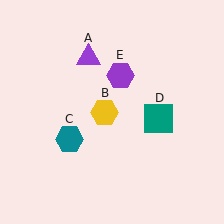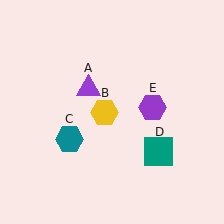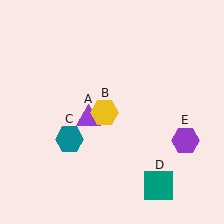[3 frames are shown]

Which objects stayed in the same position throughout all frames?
Yellow hexagon (object B) and teal hexagon (object C) remained stationary.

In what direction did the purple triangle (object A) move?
The purple triangle (object A) moved down.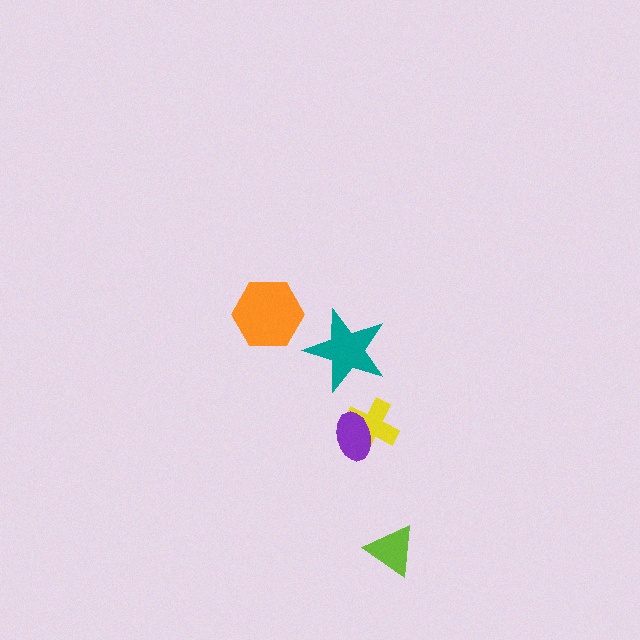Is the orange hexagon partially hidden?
No, no other shape covers it.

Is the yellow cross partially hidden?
Yes, it is partially covered by another shape.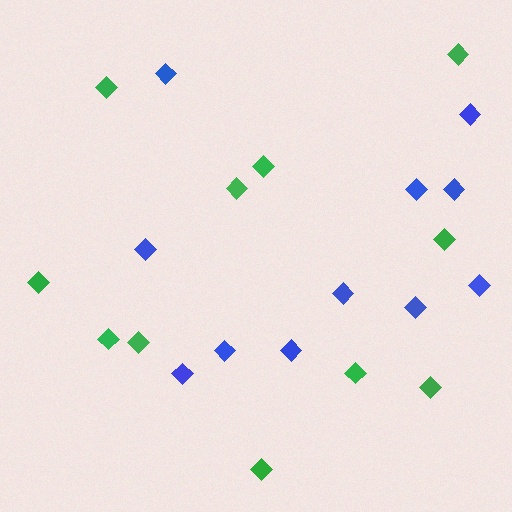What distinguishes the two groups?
There are 2 groups: one group of blue diamonds (11) and one group of green diamonds (11).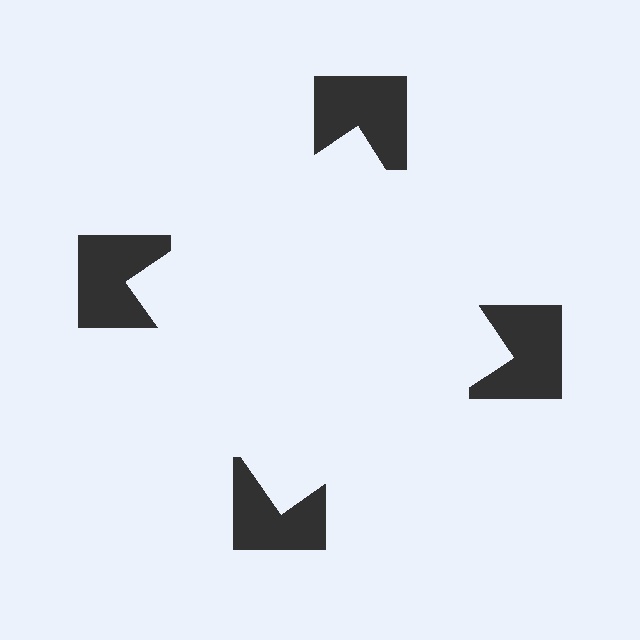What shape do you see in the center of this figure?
An illusory square — its edges are inferred from the aligned wedge cuts in the notched squares, not physically drawn.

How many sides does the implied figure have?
4 sides.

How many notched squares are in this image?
There are 4 — one at each vertex of the illusory square.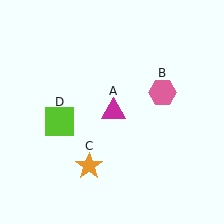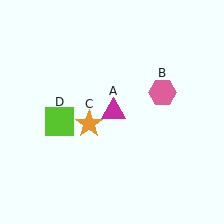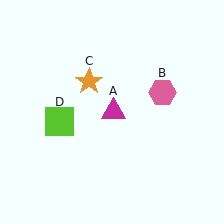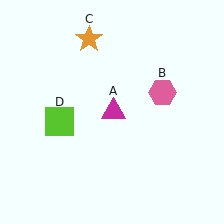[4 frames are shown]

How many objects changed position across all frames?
1 object changed position: orange star (object C).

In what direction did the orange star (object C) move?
The orange star (object C) moved up.